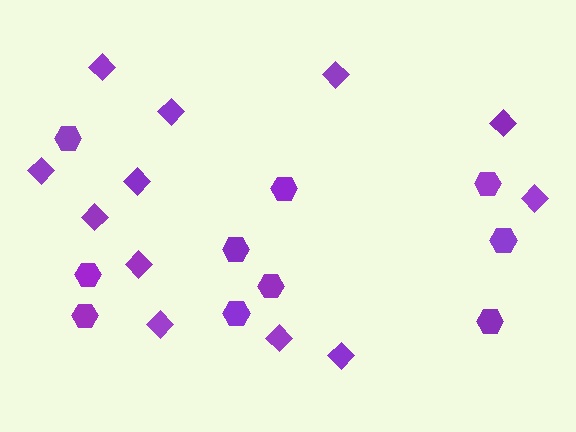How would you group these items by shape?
There are 2 groups: one group of hexagons (10) and one group of diamonds (12).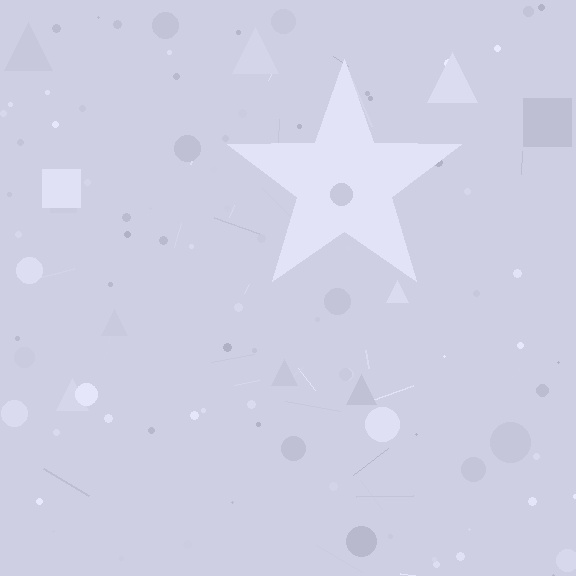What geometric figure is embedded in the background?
A star is embedded in the background.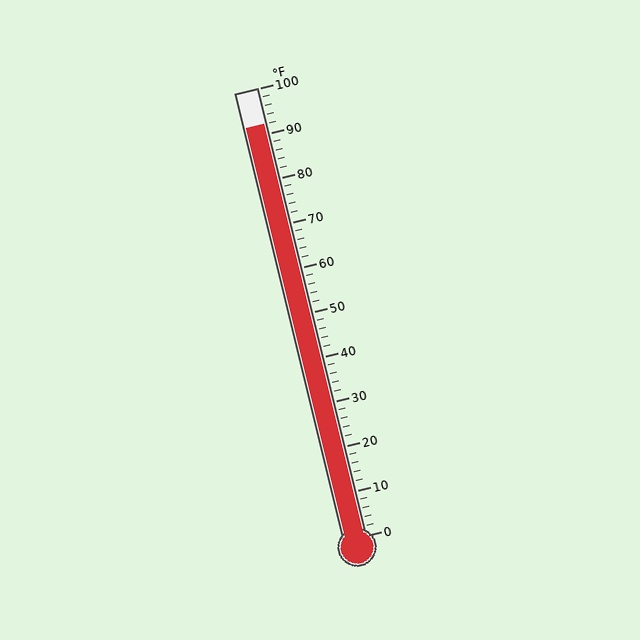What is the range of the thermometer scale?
The thermometer scale ranges from 0°F to 100°F.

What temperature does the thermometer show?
The thermometer shows approximately 92°F.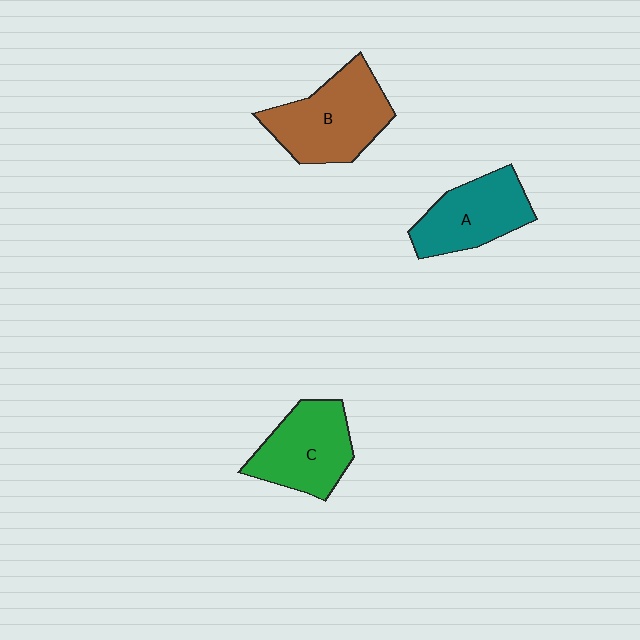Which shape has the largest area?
Shape B (brown).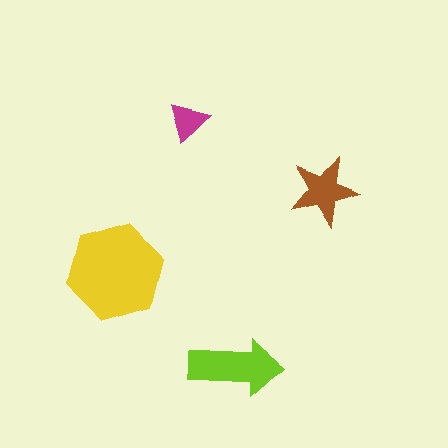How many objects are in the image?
There are 4 objects in the image.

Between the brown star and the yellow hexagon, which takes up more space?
The yellow hexagon.